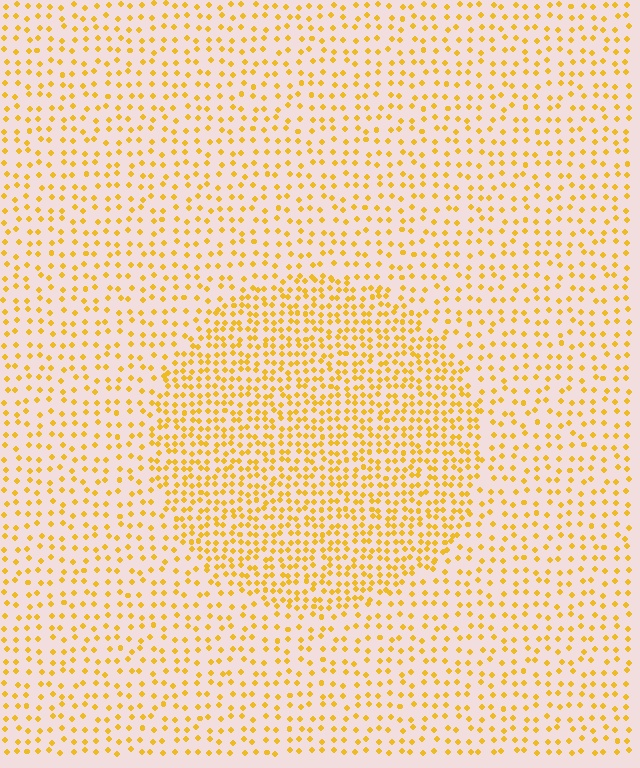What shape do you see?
I see a circle.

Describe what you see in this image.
The image contains small yellow elements arranged at two different densities. A circle-shaped region is visible where the elements are more densely packed than the surrounding area.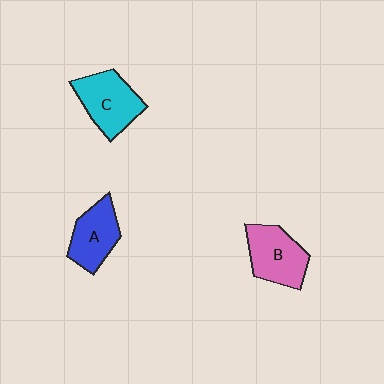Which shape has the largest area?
Shape C (cyan).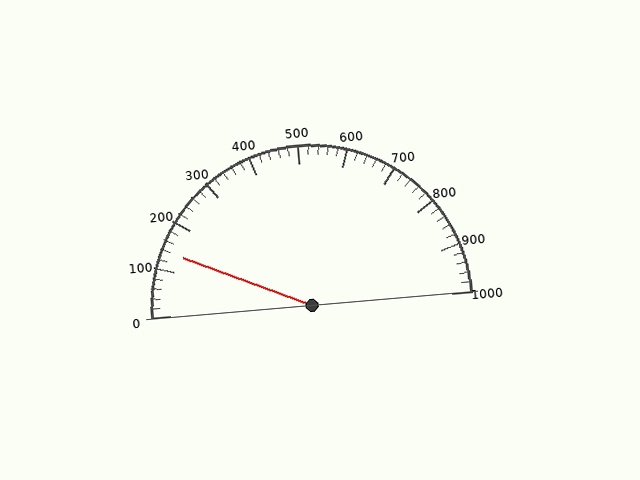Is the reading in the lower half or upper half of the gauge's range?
The reading is in the lower half of the range (0 to 1000).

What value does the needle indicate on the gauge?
The needle indicates approximately 140.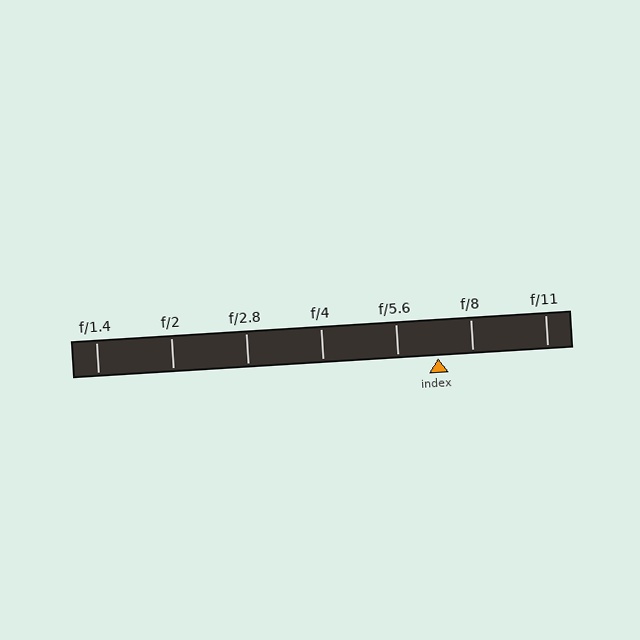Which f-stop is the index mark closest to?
The index mark is closest to f/8.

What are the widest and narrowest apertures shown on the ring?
The widest aperture shown is f/1.4 and the narrowest is f/11.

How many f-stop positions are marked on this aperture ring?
There are 7 f-stop positions marked.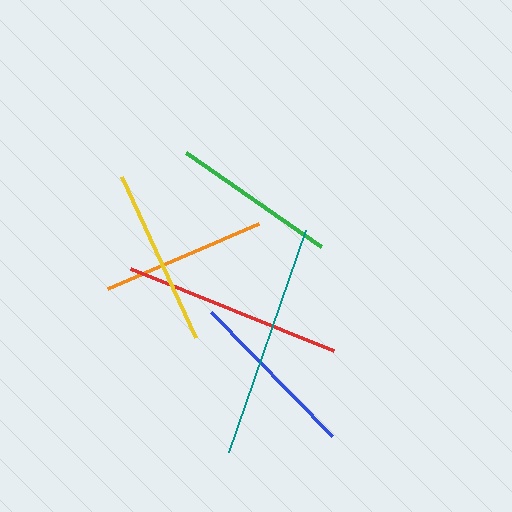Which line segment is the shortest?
The green line is the shortest at approximately 164 pixels.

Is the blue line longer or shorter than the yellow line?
The yellow line is longer than the blue line.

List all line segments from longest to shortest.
From longest to shortest: teal, red, yellow, blue, orange, green.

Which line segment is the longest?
The teal line is the longest at approximately 235 pixels.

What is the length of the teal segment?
The teal segment is approximately 235 pixels long.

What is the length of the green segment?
The green segment is approximately 164 pixels long.